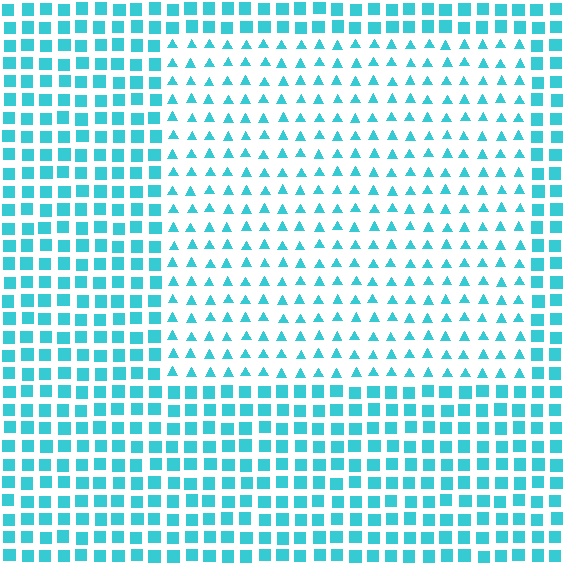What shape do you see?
I see a rectangle.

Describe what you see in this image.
The image is filled with small cyan elements arranged in a uniform grid. A rectangle-shaped region contains triangles, while the surrounding area contains squares. The boundary is defined purely by the change in element shape.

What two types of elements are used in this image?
The image uses triangles inside the rectangle region and squares outside it.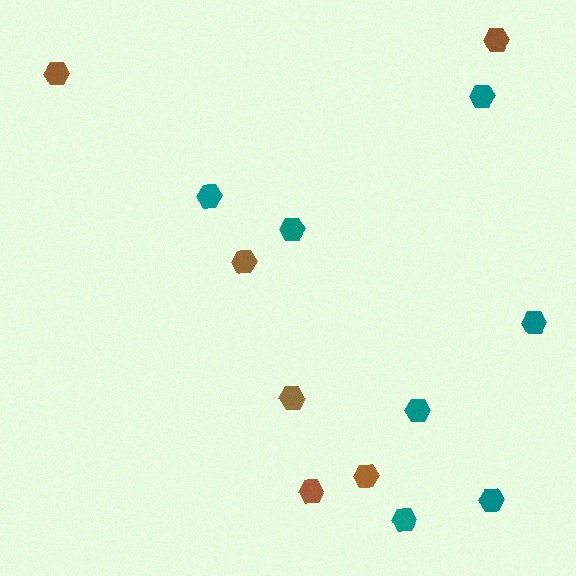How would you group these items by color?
There are 2 groups: one group of brown hexagons (6) and one group of teal hexagons (7).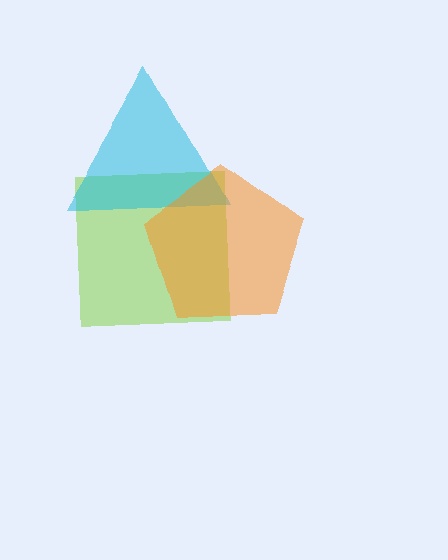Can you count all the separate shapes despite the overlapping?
Yes, there are 3 separate shapes.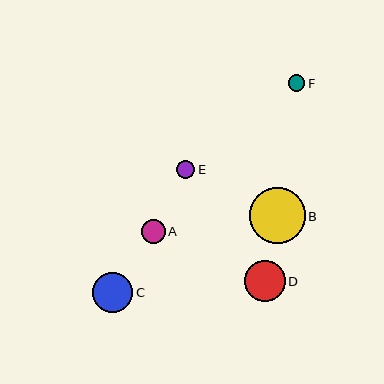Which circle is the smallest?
Circle F is the smallest with a size of approximately 16 pixels.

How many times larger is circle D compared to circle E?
Circle D is approximately 2.3 times the size of circle E.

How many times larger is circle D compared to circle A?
Circle D is approximately 1.7 times the size of circle A.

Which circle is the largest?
Circle B is the largest with a size of approximately 56 pixels.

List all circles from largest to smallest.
From largest to smallest: B, D, C, A, E, F.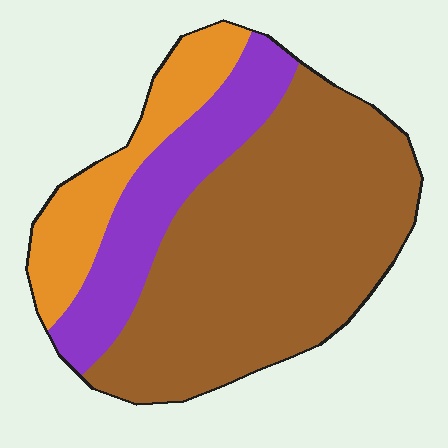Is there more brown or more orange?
Brown.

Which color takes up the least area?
Orange, at roughly 15%.